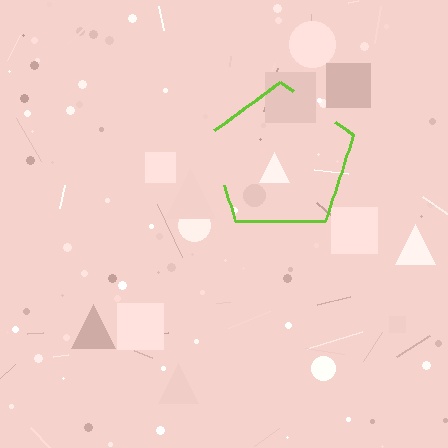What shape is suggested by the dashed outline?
The dashed outline suggests a pentagon.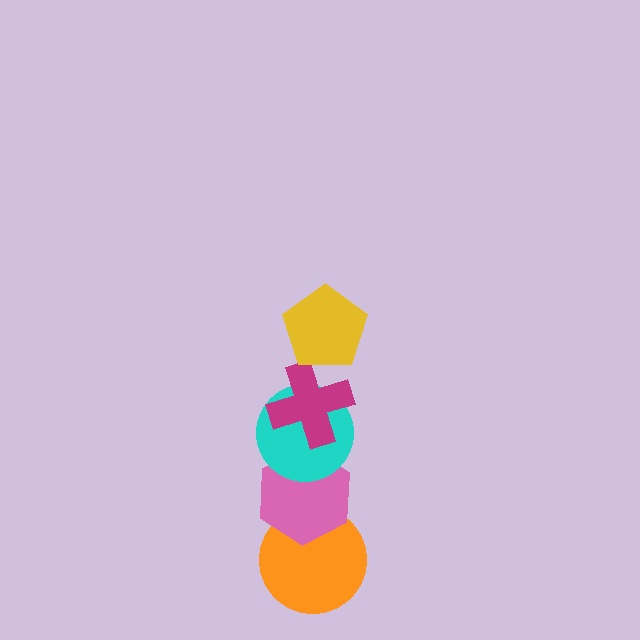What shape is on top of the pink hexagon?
The cyan circle is on top of the pink hexagon.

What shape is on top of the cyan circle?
The magenta cross is on top of the cyan circle.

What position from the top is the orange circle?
The orange circle is 5th from the top.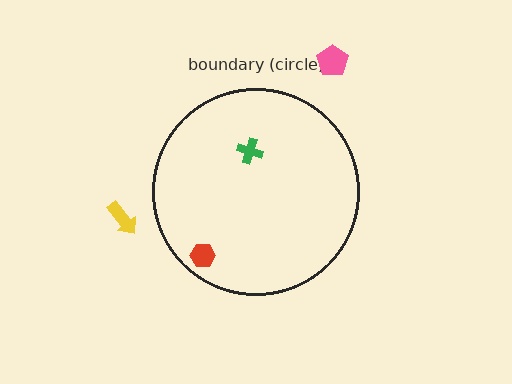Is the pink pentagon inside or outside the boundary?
Outside.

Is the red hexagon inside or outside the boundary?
Inside.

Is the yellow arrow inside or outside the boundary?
Outside.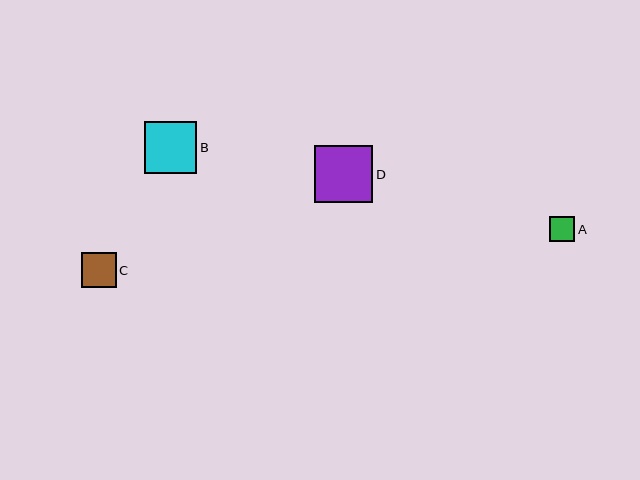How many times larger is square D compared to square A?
Square D is approximately 2.3 times the size of square A.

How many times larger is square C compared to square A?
Square C is approximately 1.4 times the size of square A.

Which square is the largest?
Square D is the largest with a size of approximately 58 pixels.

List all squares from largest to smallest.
From largest to smallest: D, B, C, A.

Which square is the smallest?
Square A is the smallest with a size of approximately 25 pixels.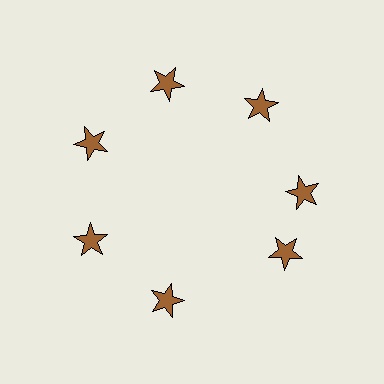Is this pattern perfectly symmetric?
No. The 7 brown stars are arranged in a ring, but one element near the 5 o'clock position is rotated out of alignment along the ring, breaking the 7-fold rotational symmetry.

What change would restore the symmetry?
The symmetry would be restored by rotating it back into even spacing with its neighbors so that all 7 stars sit at equal angles and equal distance from the center.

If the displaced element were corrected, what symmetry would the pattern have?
It would have 7-fold rotational symmetry — the pattern would map onto itself every 51 degrees.